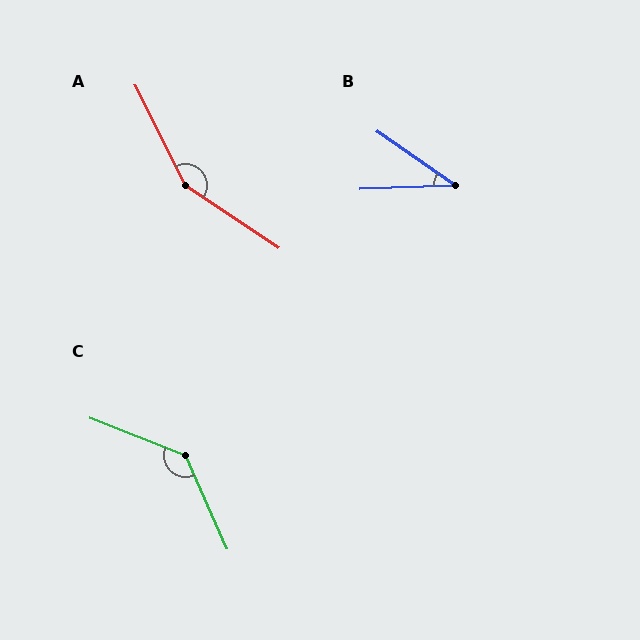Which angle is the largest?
A, at approximately 151 degrees.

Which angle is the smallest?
B, at approximately 37 degrees.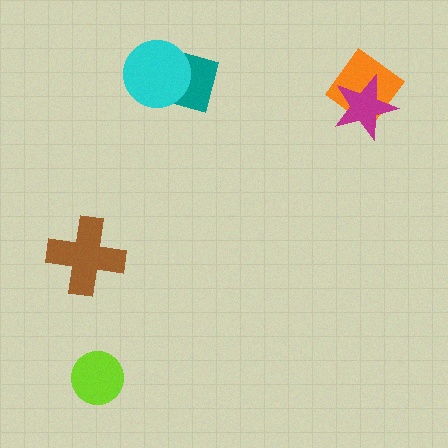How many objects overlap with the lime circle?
0 objects overlap with the lime circle.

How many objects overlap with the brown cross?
0 objects overlap with the brown cross.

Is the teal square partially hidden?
Yes, it is partially covered by another shape.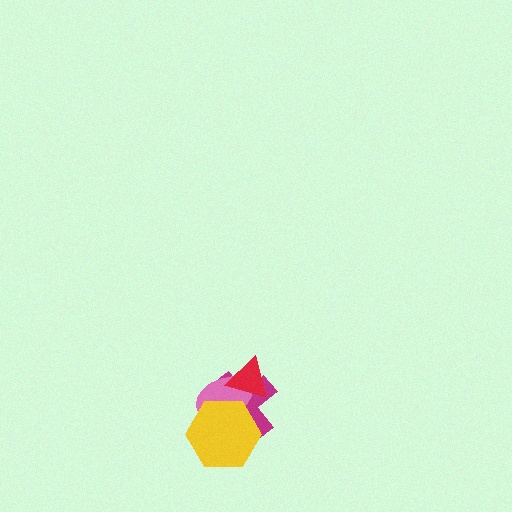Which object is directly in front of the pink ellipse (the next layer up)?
The red triangle is directly in front of the pink ellipse.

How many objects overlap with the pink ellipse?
3 objects overlap with the pink ellipse.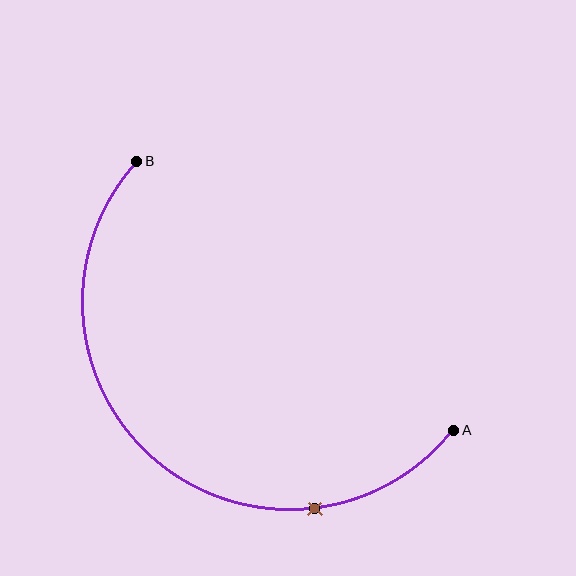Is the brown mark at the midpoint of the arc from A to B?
No. The brown mark lies on the arc but is closer to endpoint A. The arc midpoint would be at the point on the curve equidistant along the arc from both A and B.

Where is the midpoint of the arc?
The arc midpoint is the point on the curve farthest from the straight line joining A and B. It sits below and to the left of that line.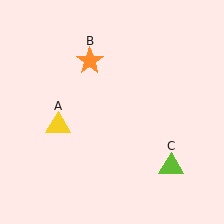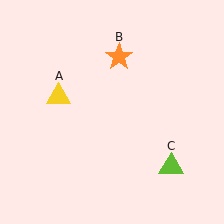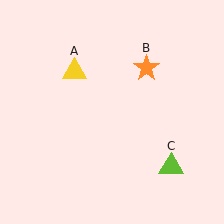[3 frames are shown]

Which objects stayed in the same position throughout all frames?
Lime triangle (object C) remained stationary.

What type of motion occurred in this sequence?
The yellow triangle (object A), orange star (object B) rotated clockwise around the center of the scene.